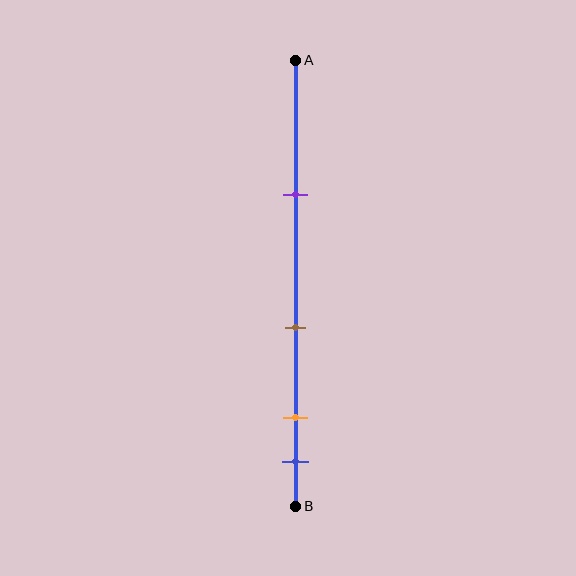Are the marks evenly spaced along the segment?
No, the marks are not evenly spaced.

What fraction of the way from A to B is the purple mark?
The purple mark is approximately 30% (0.3) of the way from A to B.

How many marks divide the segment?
There are 4 marks dividing the segment.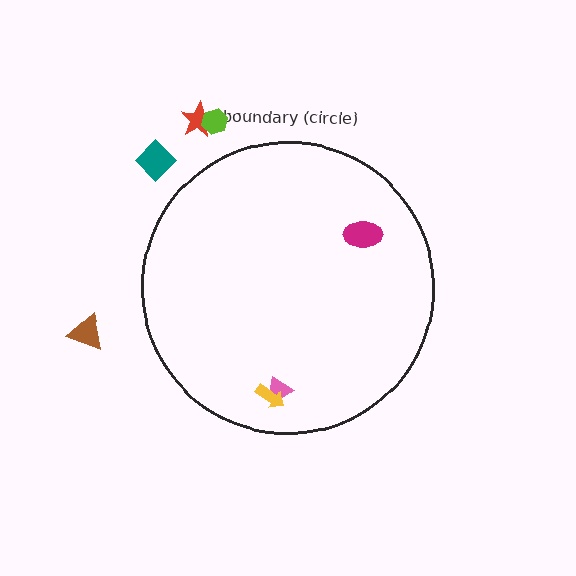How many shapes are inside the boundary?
3 inside, 4 outside.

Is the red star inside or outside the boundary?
Outside.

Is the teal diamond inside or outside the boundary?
Outside.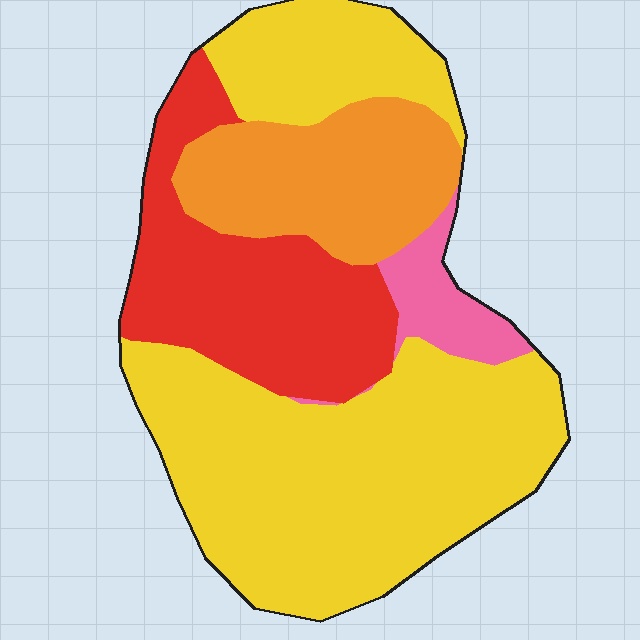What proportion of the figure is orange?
Orange takes up about one sixth (1/6) of the figure.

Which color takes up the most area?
Yellow, at roughly 55%.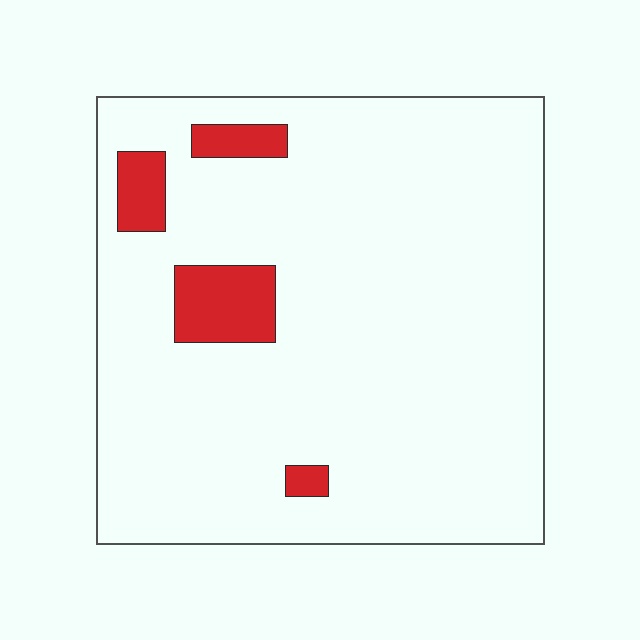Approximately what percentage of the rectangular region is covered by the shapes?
Approximately 10%.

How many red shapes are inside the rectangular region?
4.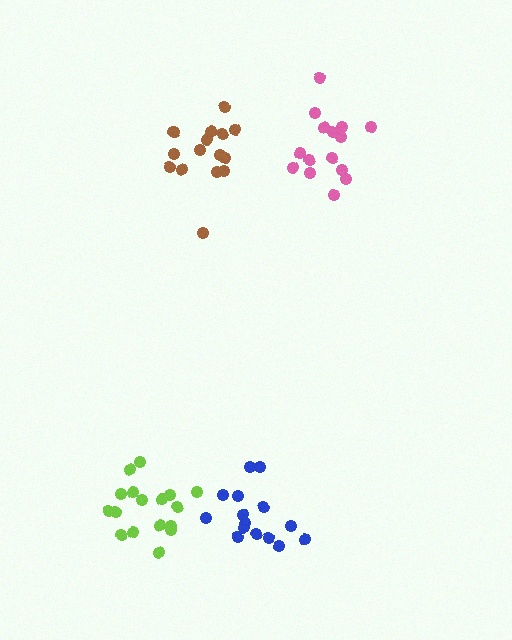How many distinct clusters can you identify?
There are 4 distinct clusters.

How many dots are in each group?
Group 1: 15 dots, Group 2: 15 dots, Group 3: 15 dots, Group 4: 17 dots (62 total).